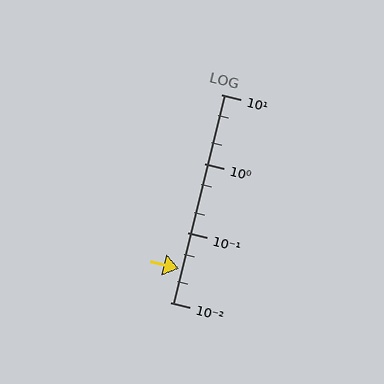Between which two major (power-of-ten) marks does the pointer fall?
The pointer is between 0.01 and 0.1.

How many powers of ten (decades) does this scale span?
The scale spans 3 decades, from 0.01 to 10.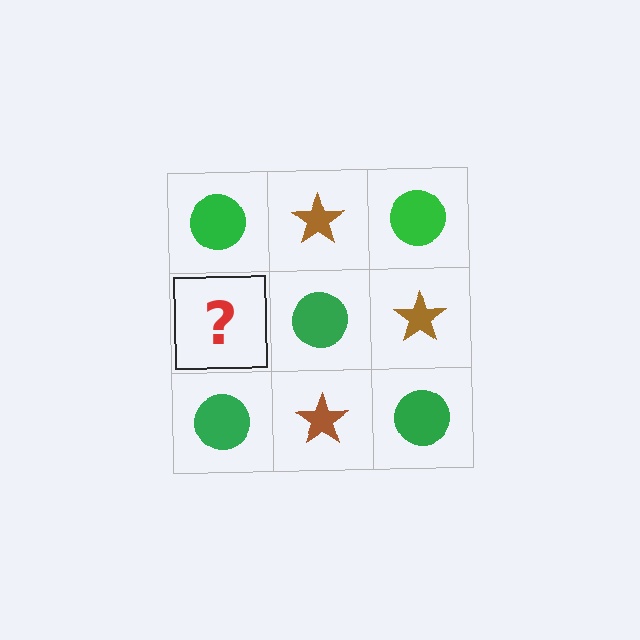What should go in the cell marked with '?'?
The missing cell should contain a brown star.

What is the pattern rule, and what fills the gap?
The rule is that it alternates green circle and brown star in a checkerboard pattern. The gap should be filled with a brown star.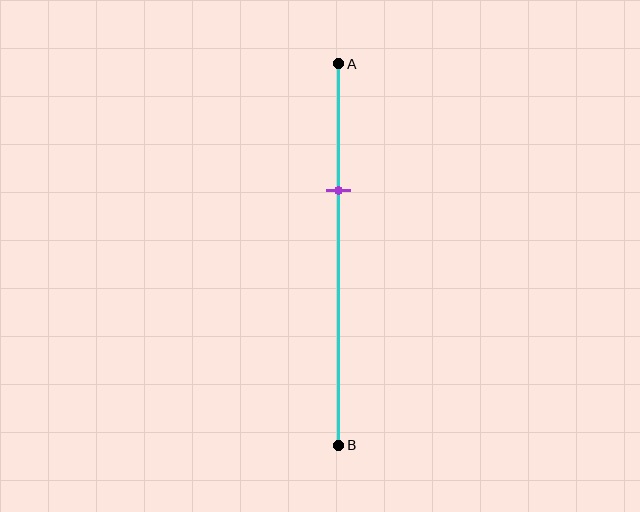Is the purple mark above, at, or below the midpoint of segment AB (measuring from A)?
The purple mark is above the midpoint of segment AB.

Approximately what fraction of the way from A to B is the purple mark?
The purple mark is approximately 35% of the way from A to B.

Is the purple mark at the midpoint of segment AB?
No, the mark is at about 35% from A, not at the 50% midpoint.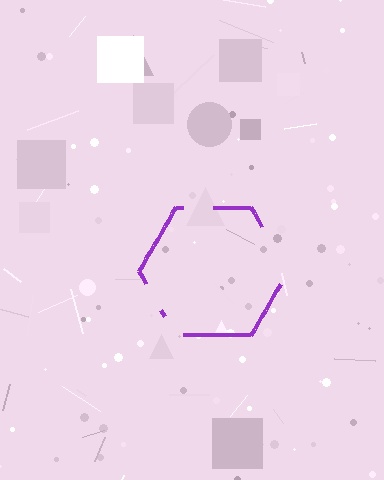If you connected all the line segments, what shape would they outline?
They would outline a hexagon.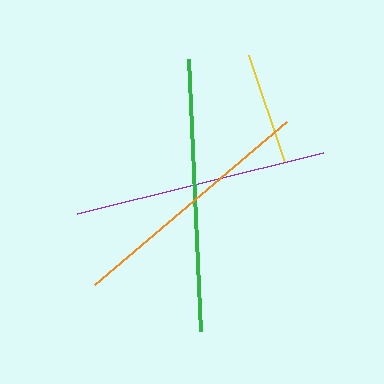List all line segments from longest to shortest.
From longest to shortest: green, purple, orange, yellow.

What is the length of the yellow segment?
The yellow segment is approximately 113 pixels long.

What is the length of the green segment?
The green segment is approximately 272 pixels long.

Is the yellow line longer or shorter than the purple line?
The purple line is longer than the yellow line.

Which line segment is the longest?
The green line is the longest at approximately 272 pixels.